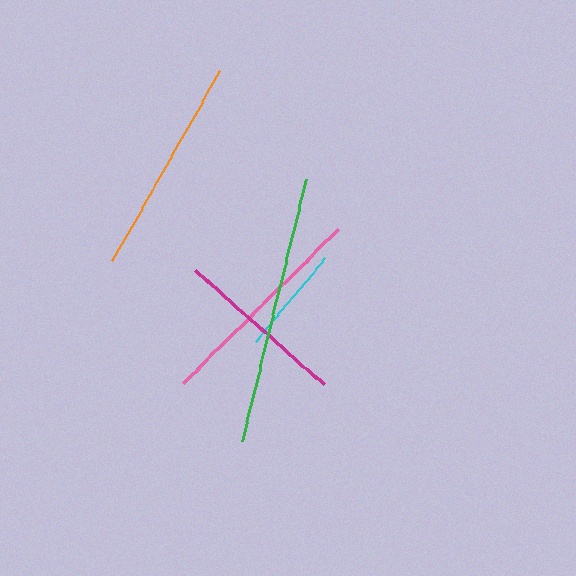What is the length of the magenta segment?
The magenta segment is approximately 173 pixels long.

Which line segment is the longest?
The green line is the longest at approximately 270 pixels.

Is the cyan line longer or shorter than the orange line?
The orange line is longer than the cyan line.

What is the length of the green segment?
The green segment is approximately 270 pixels long.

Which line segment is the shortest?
The cyan line is the shortest at approximately 109 pixels.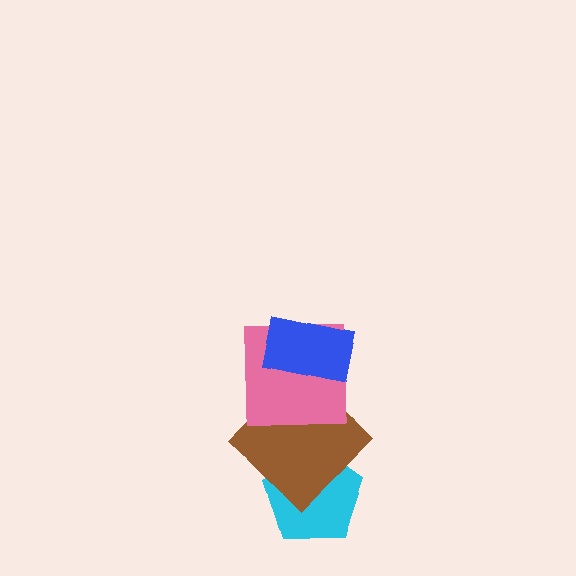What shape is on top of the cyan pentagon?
The brown diamond is on top of the cyan pentagon.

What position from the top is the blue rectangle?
The blue rectangle is 1st from the top.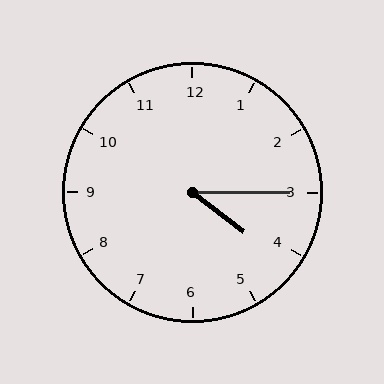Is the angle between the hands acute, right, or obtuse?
It is acute.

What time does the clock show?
4:15.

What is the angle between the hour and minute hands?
Approximately 38 degrees.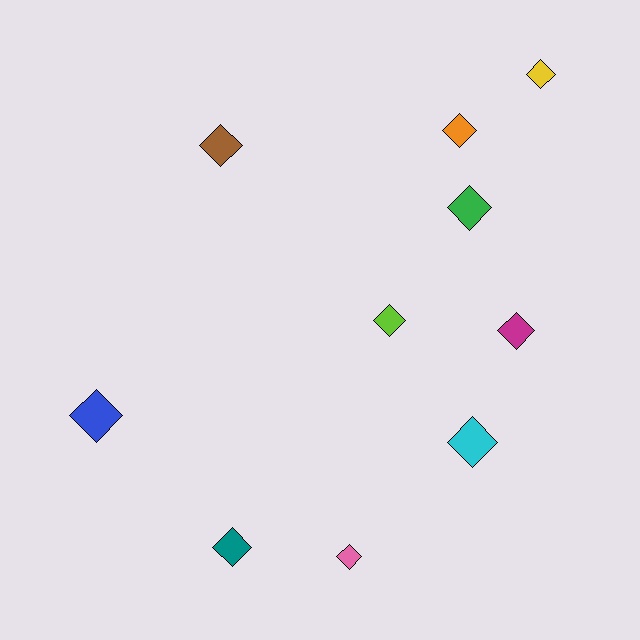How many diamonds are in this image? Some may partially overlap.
There are 10 diamonds.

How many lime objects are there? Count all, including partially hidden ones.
There is 1 lime object.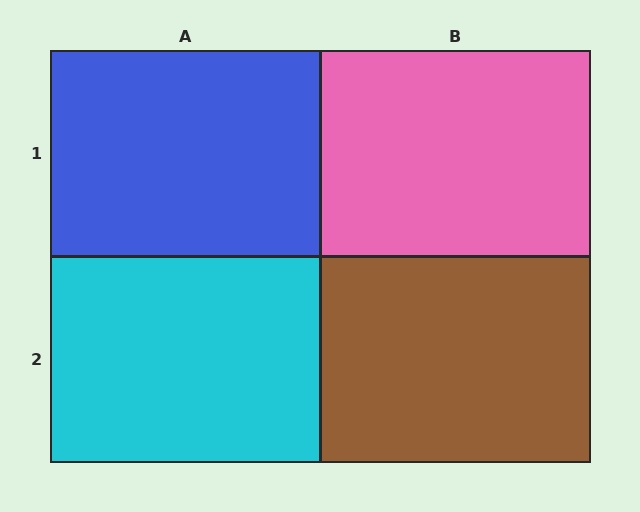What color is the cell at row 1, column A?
Blue.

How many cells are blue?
1 cell is blue.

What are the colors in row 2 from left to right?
Cyan, brown.